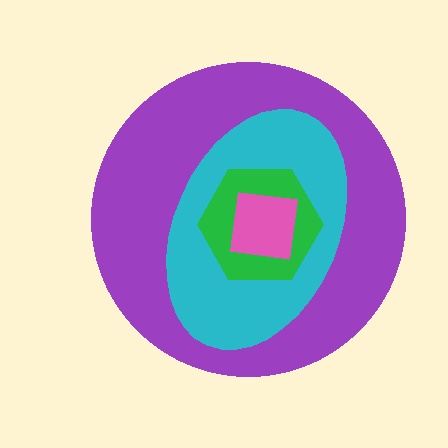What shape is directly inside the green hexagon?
The pink square.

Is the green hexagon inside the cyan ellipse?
Yes.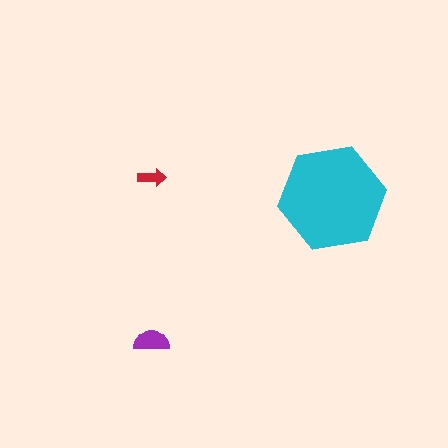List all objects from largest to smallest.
The cyan hexagon, the purple semicircle, the red arrow.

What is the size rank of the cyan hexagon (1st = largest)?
1st.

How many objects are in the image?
There are 3 objects in the image.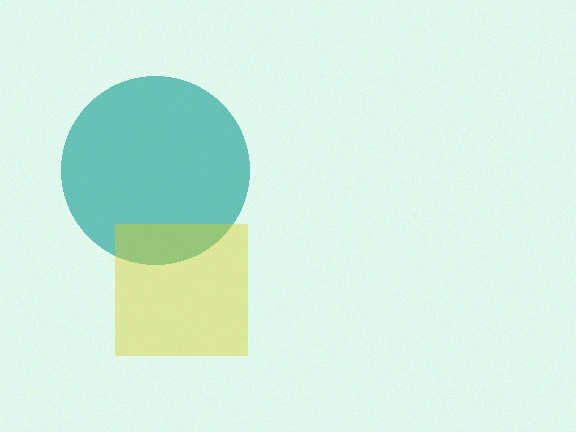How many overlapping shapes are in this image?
There are 2 overlapping shapes in the image.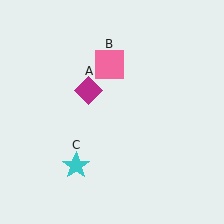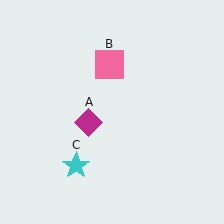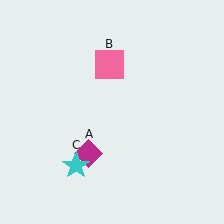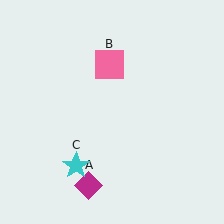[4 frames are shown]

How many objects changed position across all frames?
1 object changed position: magenta diamond (object A).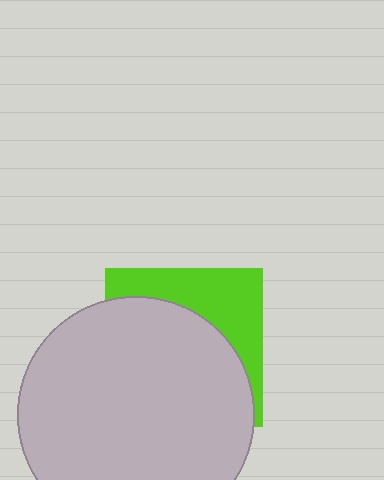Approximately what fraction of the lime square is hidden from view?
Roughly 66% of the lime square is hidden behind the light gray circle.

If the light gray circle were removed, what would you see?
You would see the complete lime square.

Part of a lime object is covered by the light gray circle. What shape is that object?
It is a square.